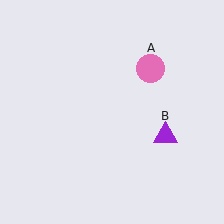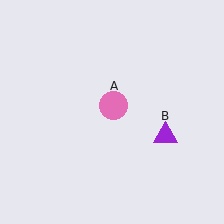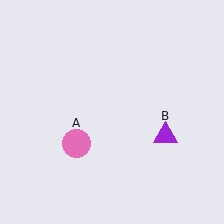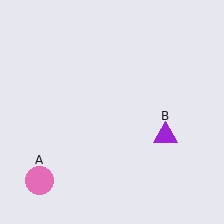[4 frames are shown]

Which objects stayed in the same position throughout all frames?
Purple triangle (object B) remained stationary.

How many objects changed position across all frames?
1 object changed position: pink circle (object A).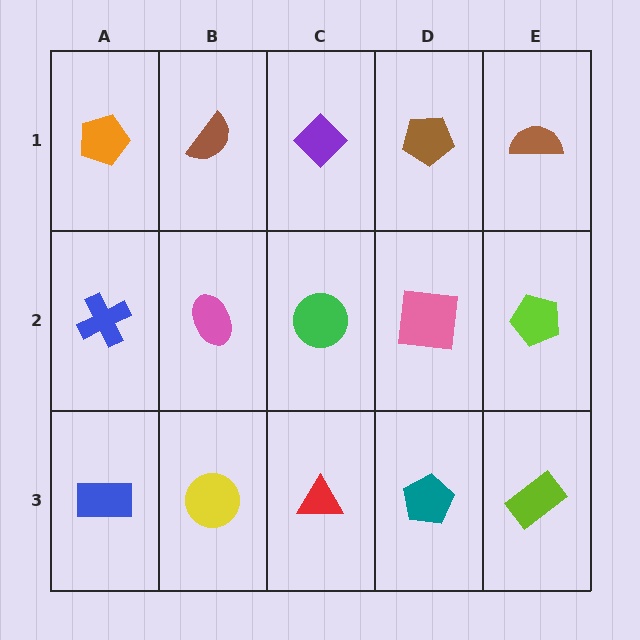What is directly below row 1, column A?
A blue cross.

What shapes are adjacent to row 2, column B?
A brown semicircle (row 1, column B), a yellow circle (row 3, column B), a blue cross (row 2, column A), a green circle (row 2, column C).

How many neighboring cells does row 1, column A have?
2.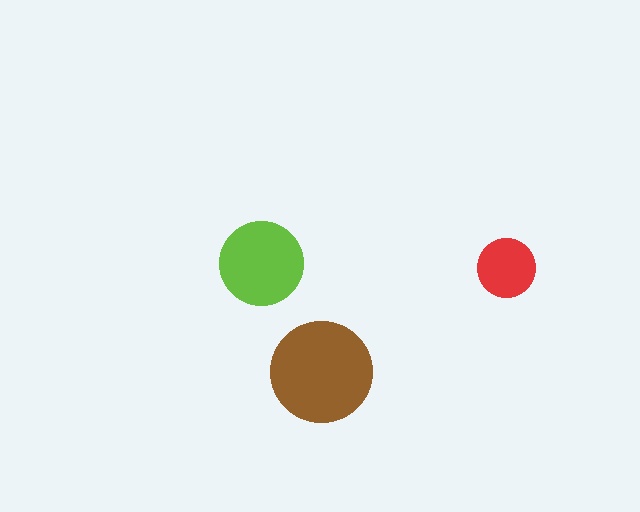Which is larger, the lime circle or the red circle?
The lime one.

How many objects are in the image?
There are 3 objects in the image.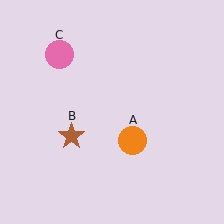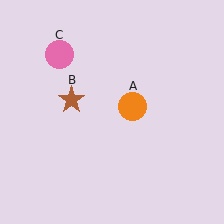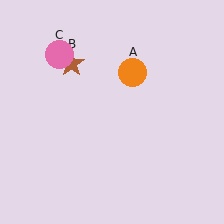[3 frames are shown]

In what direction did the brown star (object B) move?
The brown star (object B) moved up.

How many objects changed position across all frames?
2 objects changed position: orange circle (object A), brown star (object B).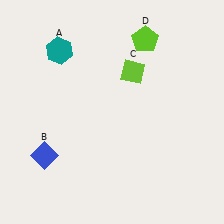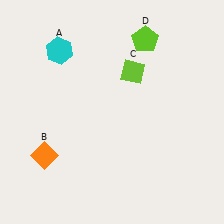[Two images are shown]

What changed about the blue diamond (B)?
In Image 1, B is blue. In Image 2, it changed to orange.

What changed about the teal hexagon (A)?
In Image 1, A is teal. In Image 2, it changed to cyan.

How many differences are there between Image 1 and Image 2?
There are 2 differences between the two images.